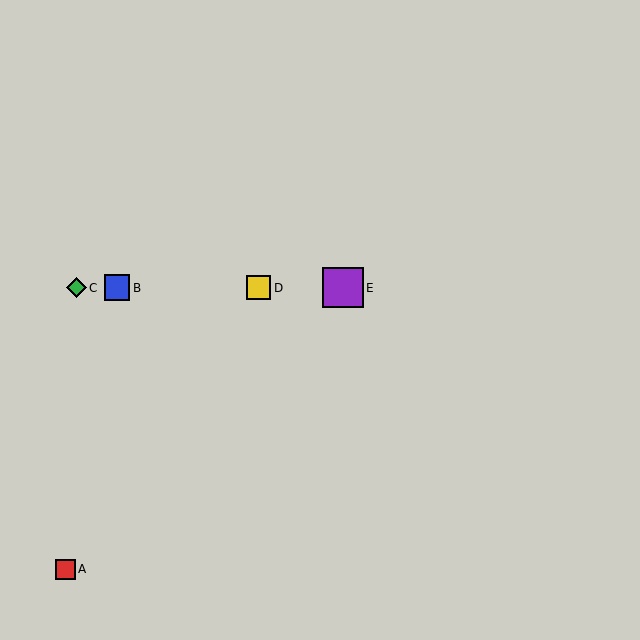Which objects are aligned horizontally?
Objects B, C, D, E are aligned horizontally.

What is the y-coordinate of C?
Object C is at y≈288.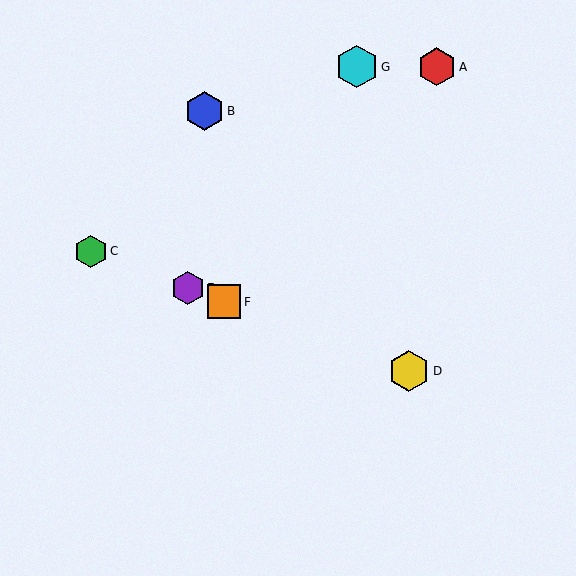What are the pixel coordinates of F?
Object F is at (224, 302).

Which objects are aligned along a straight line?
Objects C, D, E, F are aligned along a straight line.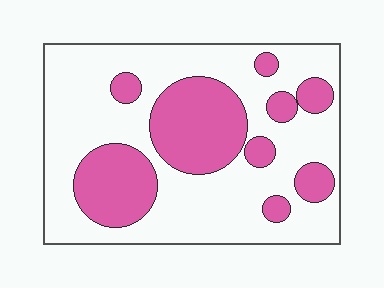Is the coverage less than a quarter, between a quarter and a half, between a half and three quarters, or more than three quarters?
Between a quarter and a half.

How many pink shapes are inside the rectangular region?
9.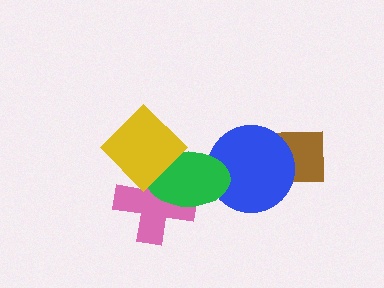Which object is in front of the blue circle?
The green ellipse is in front of the blue circle.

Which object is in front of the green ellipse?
The yellow diamond is in front of the green ellipse.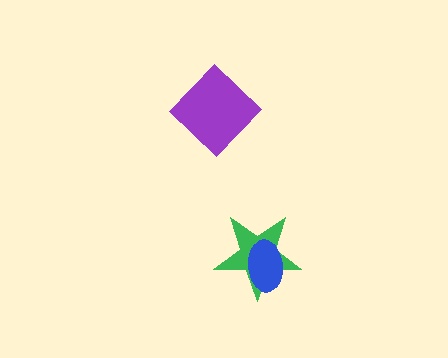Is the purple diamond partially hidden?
No, no other shape covers it.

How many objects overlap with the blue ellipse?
1 object overlaps with the blue ellipse.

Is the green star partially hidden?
Yes, it is partially covered by another shape.